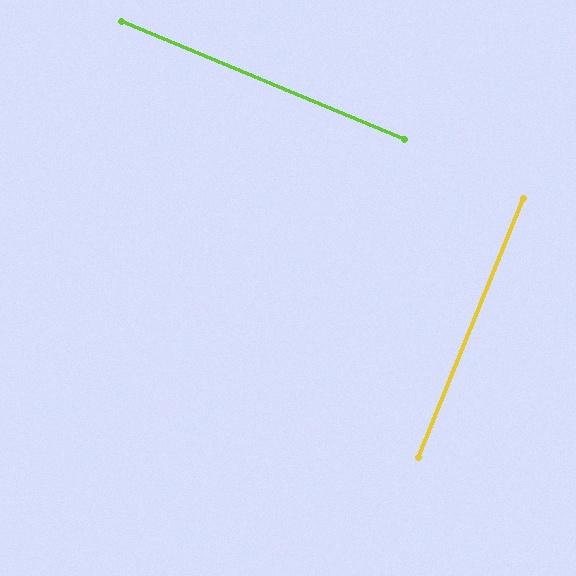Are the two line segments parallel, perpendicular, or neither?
Perpendicular — they meet at approximately 90°.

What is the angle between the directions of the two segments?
Approximately 90 degrees.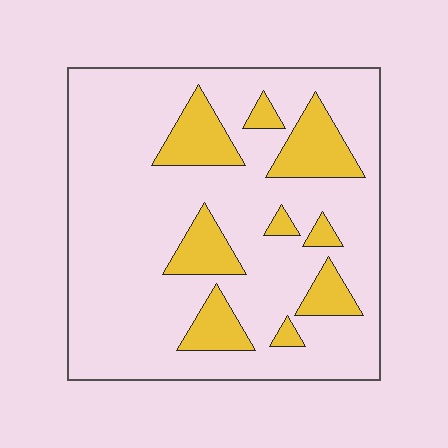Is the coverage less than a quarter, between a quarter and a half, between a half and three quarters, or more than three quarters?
Less than a quarter.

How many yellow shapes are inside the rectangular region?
9.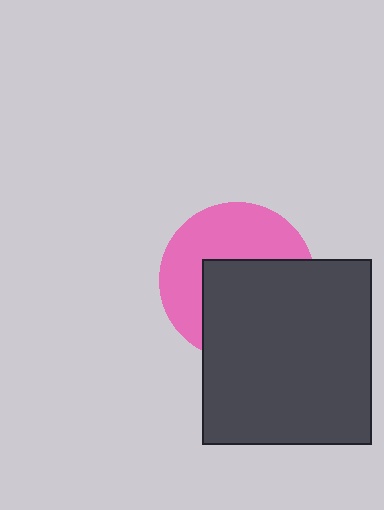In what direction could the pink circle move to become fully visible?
The pink circle could move toward the upper-left. That would shift it out from behind the dark gray rectangle entirely.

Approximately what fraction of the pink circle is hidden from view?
Roughly 51% of the pink circle is hidden behind the dark gray rectangle.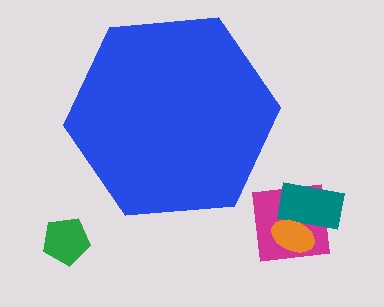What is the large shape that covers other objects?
A blue hexagon.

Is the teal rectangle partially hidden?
No, the teal rectangle is fully visible.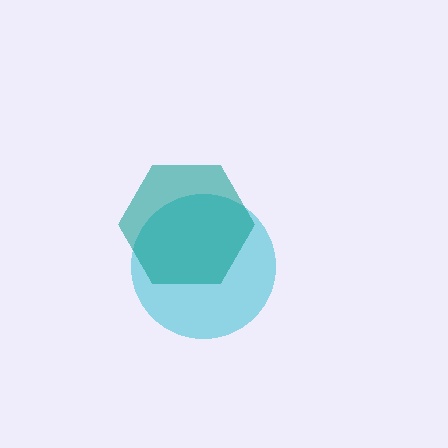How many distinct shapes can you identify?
There are 2 distinct shapes: a cyan circle, a teal hexagon.